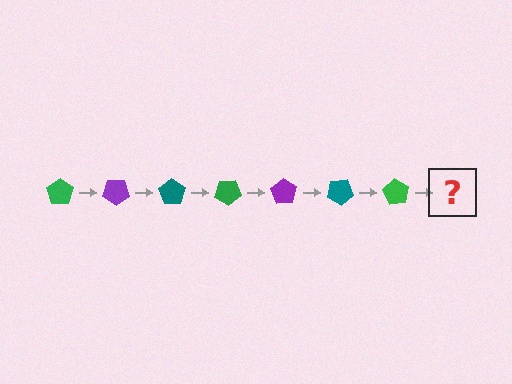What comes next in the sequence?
The next element should be a purple pentagon, rotated 245 degrees from the start.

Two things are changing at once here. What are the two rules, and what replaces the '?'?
The two rules are that it rotates 35 degrees each step and the color cycles through green, purple, and teal. The '?' should be a purple pentagon, rotated 245 degrees from the start.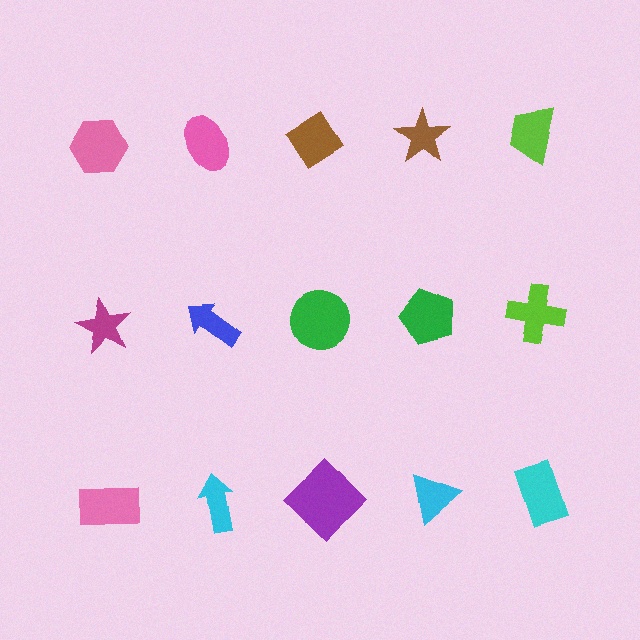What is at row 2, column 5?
A lime cross.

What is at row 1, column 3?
A brown diamond.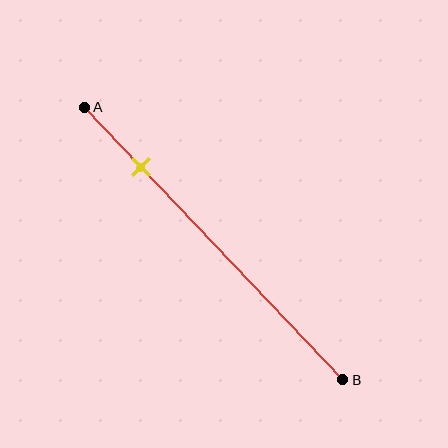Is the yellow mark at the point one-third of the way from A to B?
No, the mark is at about 20% from A, not at the 33% one-third point.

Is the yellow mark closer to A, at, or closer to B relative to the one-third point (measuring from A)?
The yellow mark is closer to point A than the one-third point of segment AB.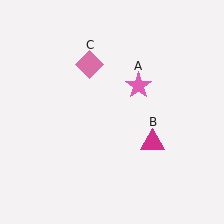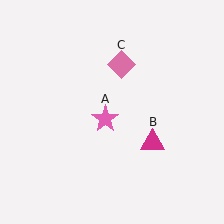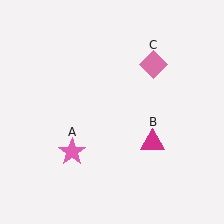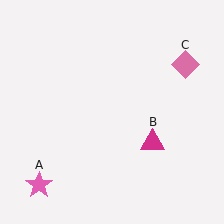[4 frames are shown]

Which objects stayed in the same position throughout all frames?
Magenta triangle (object B) remained stationary.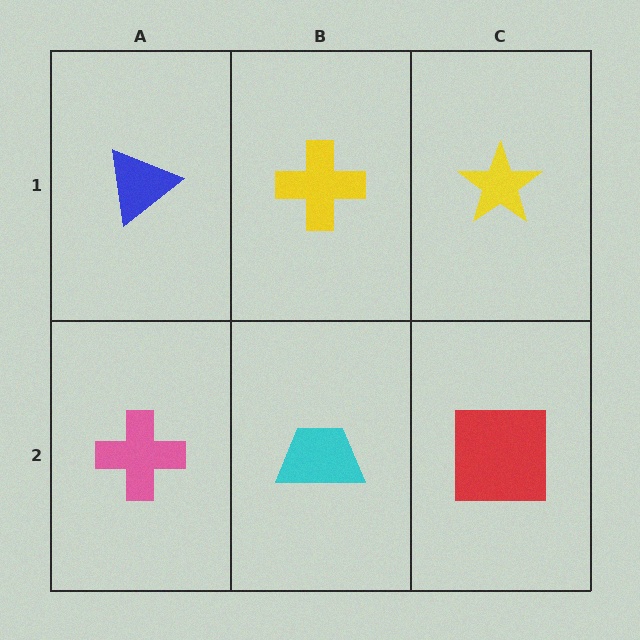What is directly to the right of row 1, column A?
A yellow cross.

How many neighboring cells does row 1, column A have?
2.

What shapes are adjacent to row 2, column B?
A yellow cross (row 1, column B), a pink cross (row 2, column A), a red square (row 2, column C).